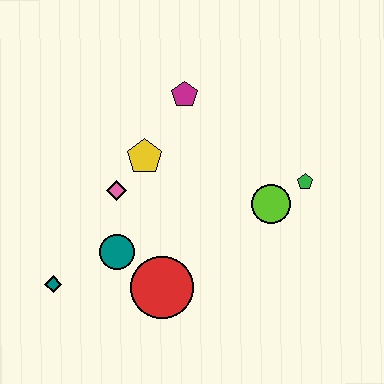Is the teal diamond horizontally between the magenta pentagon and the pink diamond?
No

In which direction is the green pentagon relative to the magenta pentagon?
The green pentagon is to the right of the magenta pentagon.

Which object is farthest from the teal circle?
The green pentagon is farthest from the teal circle.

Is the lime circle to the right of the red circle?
Yes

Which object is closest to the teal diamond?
The teal circle is closest to the teal diamond.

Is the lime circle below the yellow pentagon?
Yes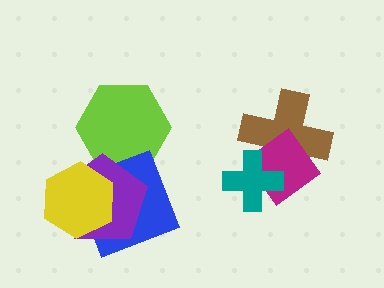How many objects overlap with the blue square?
3 objects overlap with the blue square.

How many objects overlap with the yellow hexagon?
2 objects overlap with the yellow hexagon.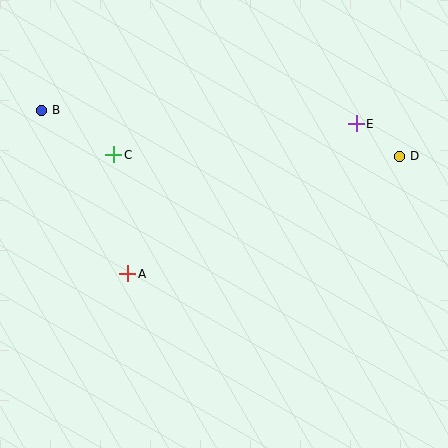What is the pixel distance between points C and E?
The distance between C and E is 244 pixels.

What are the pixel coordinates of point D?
Point D is at (400, 156).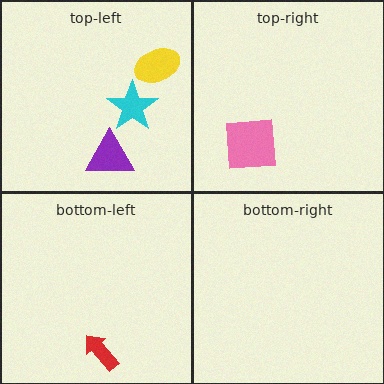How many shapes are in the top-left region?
3.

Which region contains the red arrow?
The bottom-left region.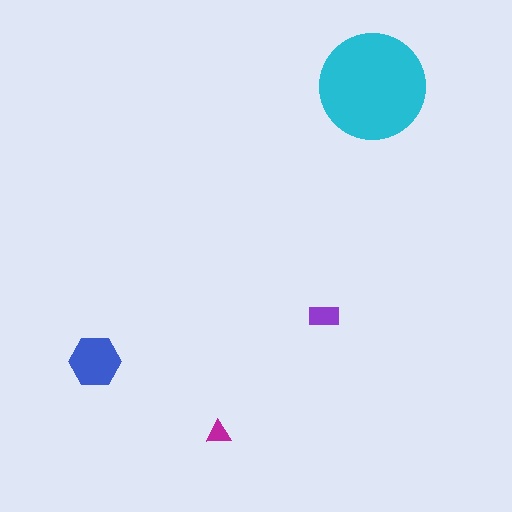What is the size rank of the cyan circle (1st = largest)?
1st.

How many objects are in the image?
There are 4 objects in the image.